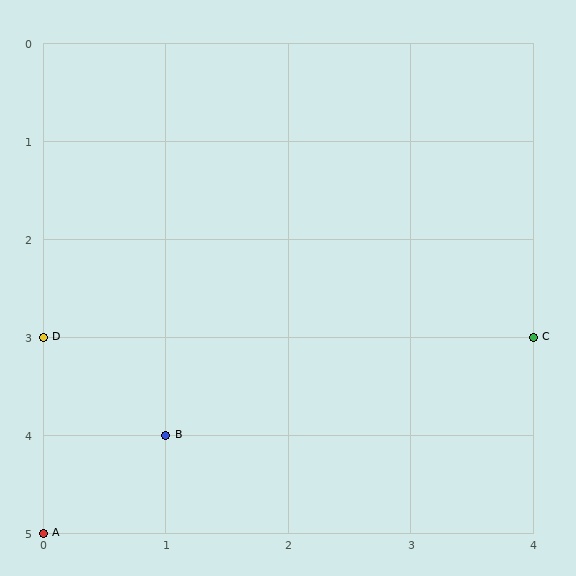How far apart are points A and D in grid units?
Points A and D are 2 rows apart.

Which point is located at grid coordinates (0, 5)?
Point A is at (0, 5).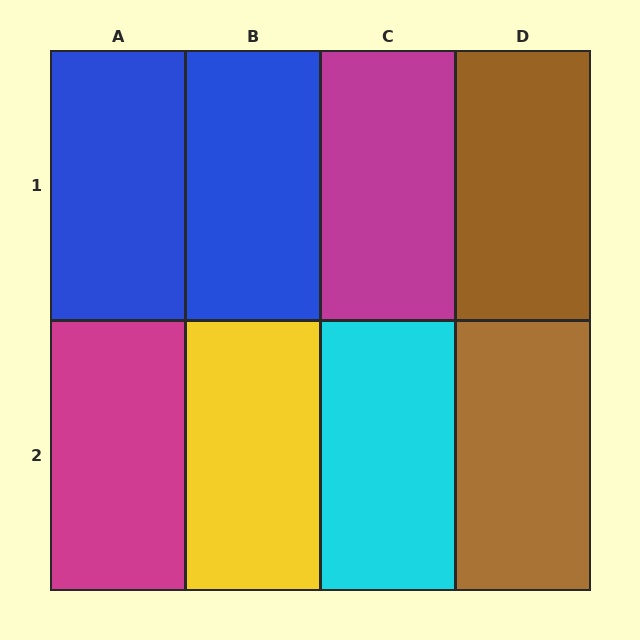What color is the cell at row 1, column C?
Magenta.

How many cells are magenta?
2 cells are magenta.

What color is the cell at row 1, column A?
Blue.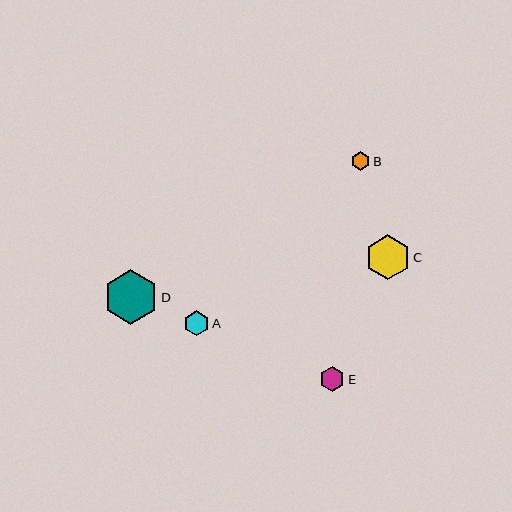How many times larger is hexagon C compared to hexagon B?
Hexagon C is approximately 2.4 times the size of hexagon B.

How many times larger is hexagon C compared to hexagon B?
Hexagon C is approximately 2.4 times the size of hexagon B.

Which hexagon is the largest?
Hexagon D is the largest with a size of approximately 55 pixels.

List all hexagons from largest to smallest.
From largest to smallest: D, C, A, E, B.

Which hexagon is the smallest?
Hexagon B is the smallest with a size of approximately 19 pixels.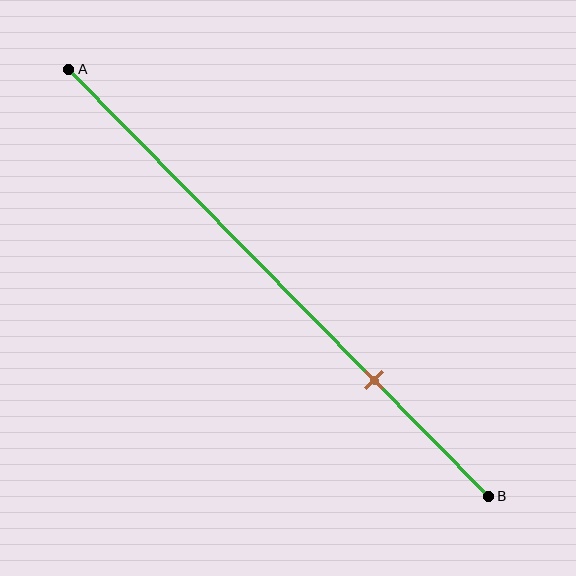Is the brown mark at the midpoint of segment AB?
No, the mark is at about 75% from A, not at the 50% midpoint.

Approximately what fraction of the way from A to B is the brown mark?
The brown mark is approximately 75% of the way from A to B.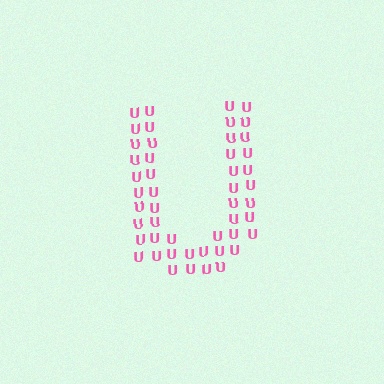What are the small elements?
The small elements are letter U's.